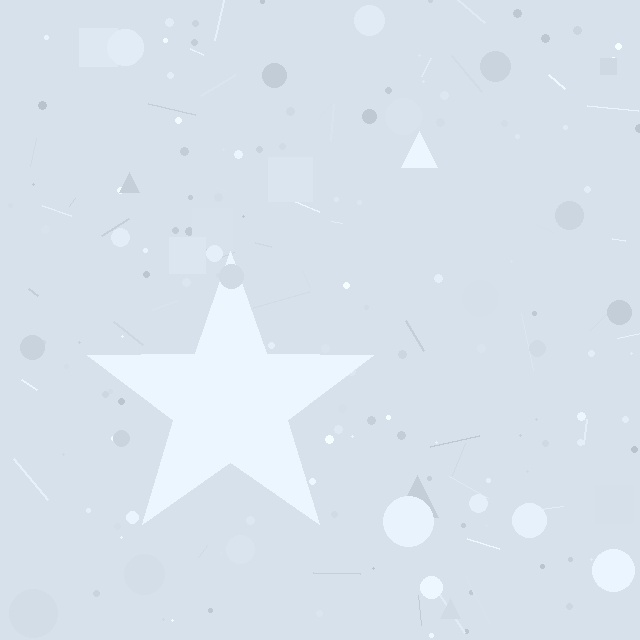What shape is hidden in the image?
A star is hidden in the image.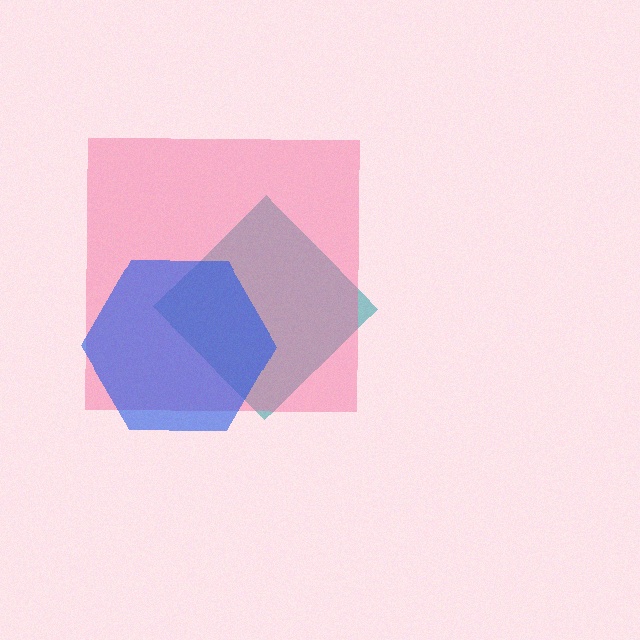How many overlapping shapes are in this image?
There are 3 overlapping shapes in the image.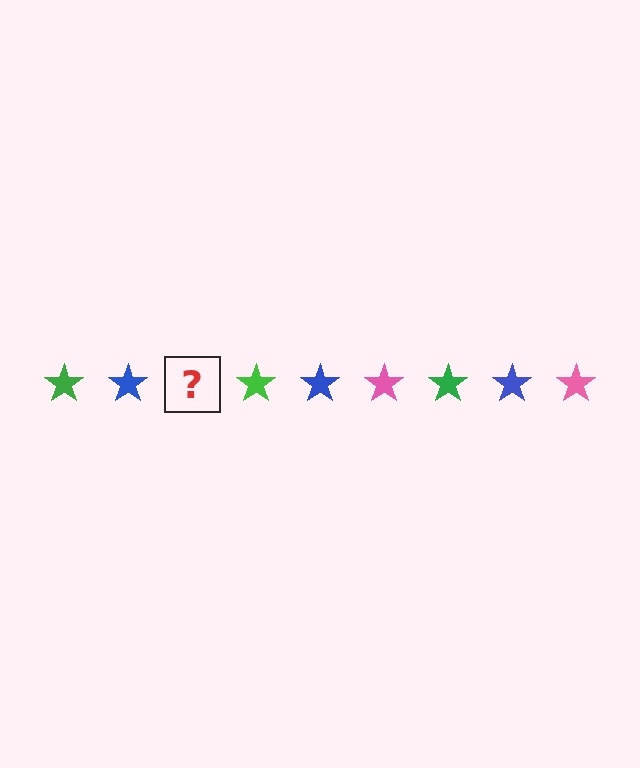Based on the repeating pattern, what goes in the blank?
The blank should be a pink star.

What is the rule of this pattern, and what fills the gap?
The rule is that the pattern cycles through green, blue, pink stars. The gap should be filled with a pink star.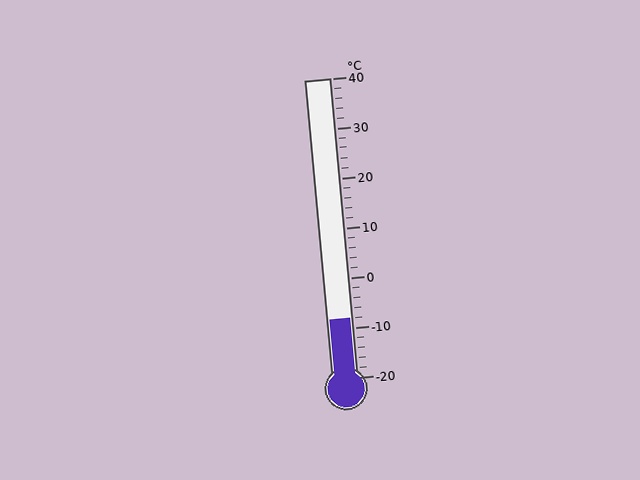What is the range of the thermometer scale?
The thermometer scale ranges from -20°C to 40°C.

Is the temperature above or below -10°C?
The temperature is above -10°C.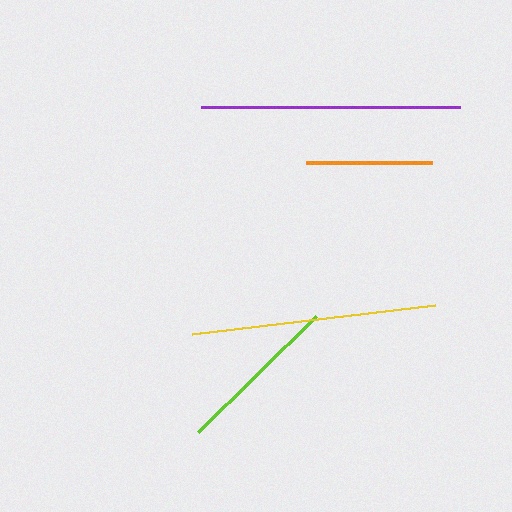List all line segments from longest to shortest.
From longest to shortest: purple, yellow, lime, orange.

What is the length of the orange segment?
The orange segment is approximately 126 pixels long.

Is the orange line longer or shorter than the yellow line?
The yellow line is longer than the orange line.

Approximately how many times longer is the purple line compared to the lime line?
The purple line is approximately 1.6 times the length of the lime line.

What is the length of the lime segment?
The lime segment is approximately 165 pixels long.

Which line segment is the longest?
The purple line is the longest at approximately 259 pixels.